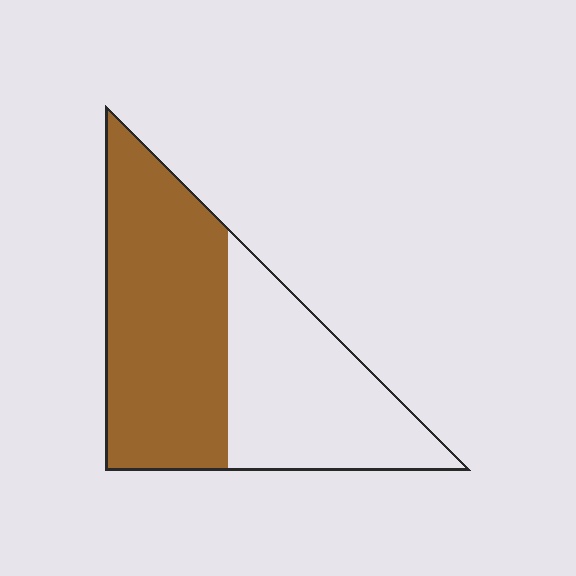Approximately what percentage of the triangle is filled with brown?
Approximately 55%.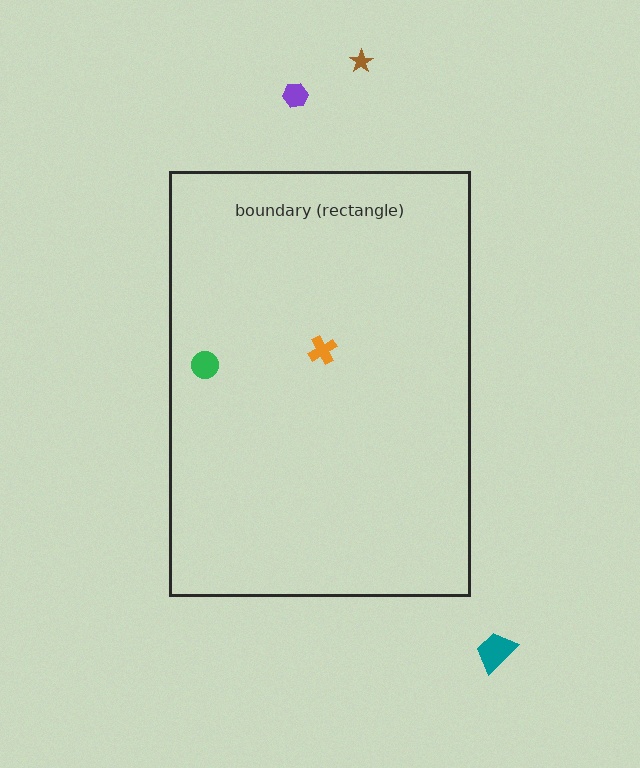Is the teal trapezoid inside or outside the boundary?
Outside.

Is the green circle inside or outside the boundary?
Inside.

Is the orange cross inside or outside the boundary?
Inside.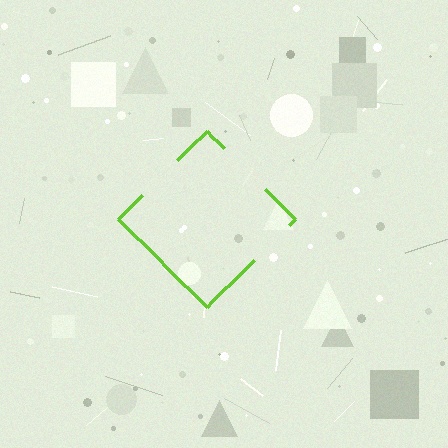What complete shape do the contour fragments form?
The contour fragments form a diamond.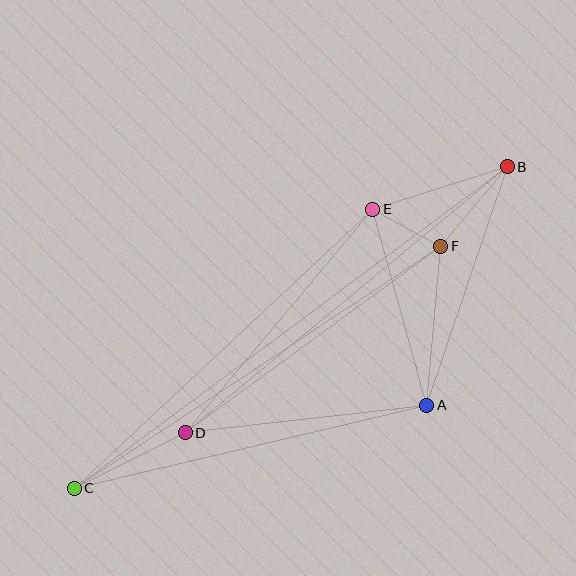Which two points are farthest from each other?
Points B and C are farthest from each other.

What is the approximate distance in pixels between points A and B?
The distance between A and B is approximately 251 pixels.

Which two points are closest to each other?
Points E and F are closest to each other.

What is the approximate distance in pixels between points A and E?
The distance between A and E is approximately 203 pixels.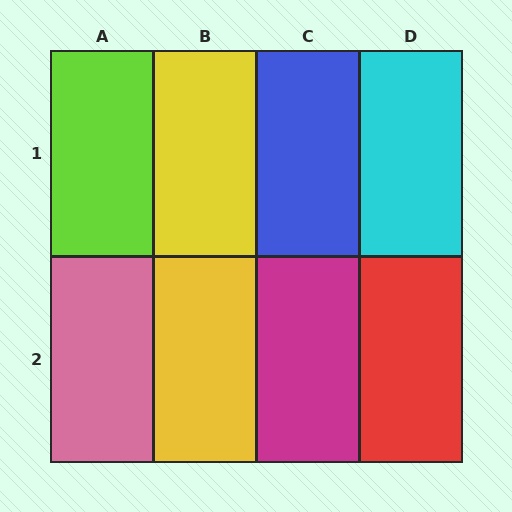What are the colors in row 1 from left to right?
Lime, yellow, blue, cyan.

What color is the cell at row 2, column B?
Yellow.